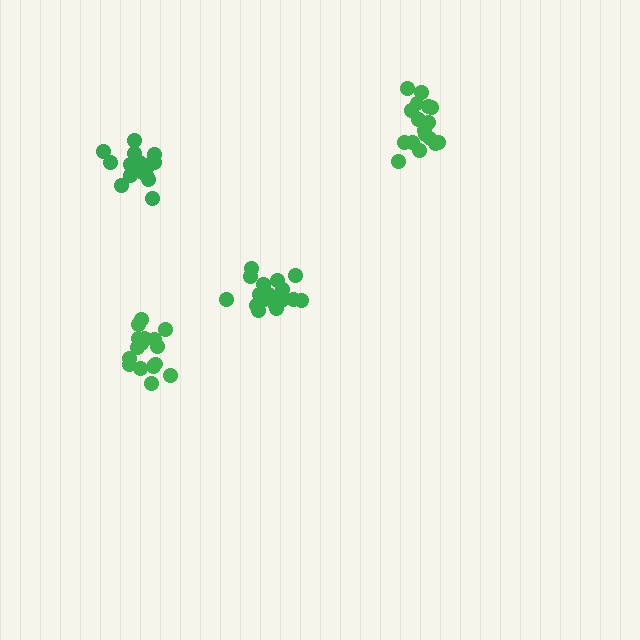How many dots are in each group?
Group 1: 16 dots, Group 2: 17 dots, Group 3: 19 dots, Group 4: 17 dots (69 total).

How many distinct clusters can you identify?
There are 4 distinct clusters.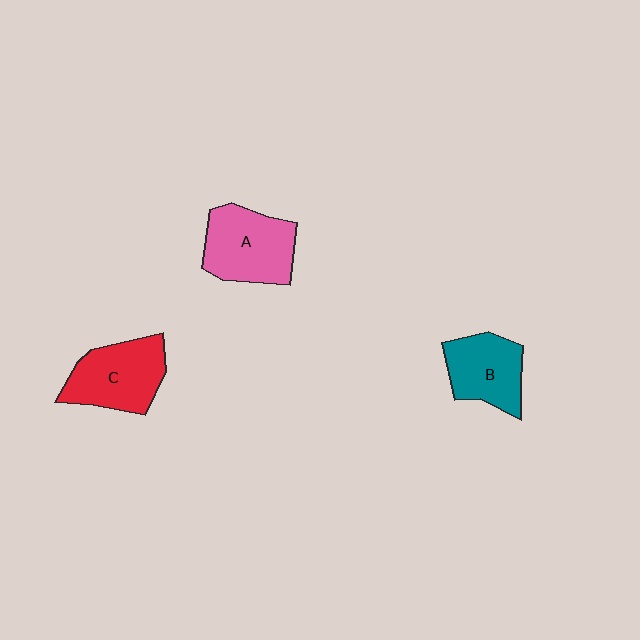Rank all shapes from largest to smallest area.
From largest to smallest: A (pink), C (red), B (teal).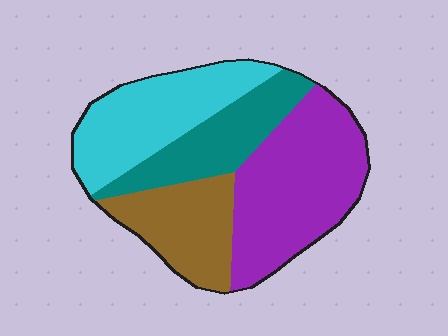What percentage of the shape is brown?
Brown takes up about one fifth (1/5) of the shape.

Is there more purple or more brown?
Purple.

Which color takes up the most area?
Purple, at roughly 35%.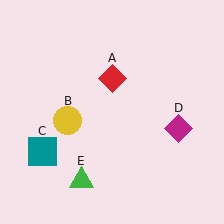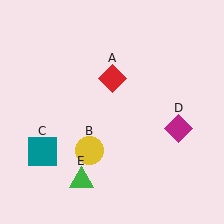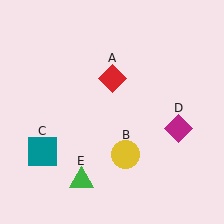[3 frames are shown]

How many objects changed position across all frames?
1 object changed position: yellow circle (object B).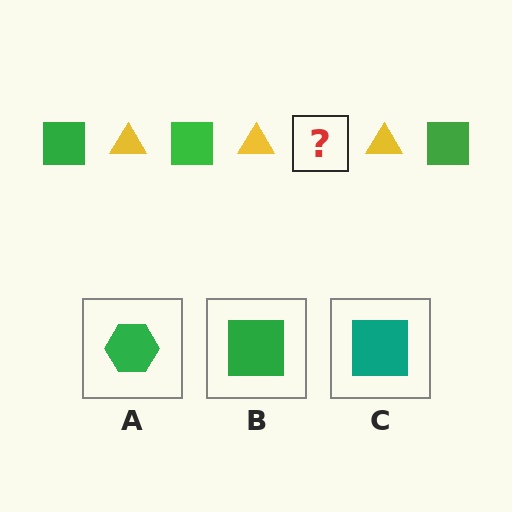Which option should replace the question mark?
Option B.